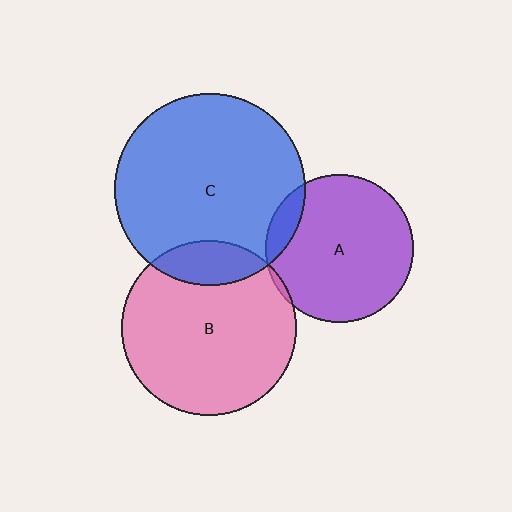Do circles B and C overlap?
Yes.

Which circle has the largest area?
Circle C (blue).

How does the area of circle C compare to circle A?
Approximately 1.7 times.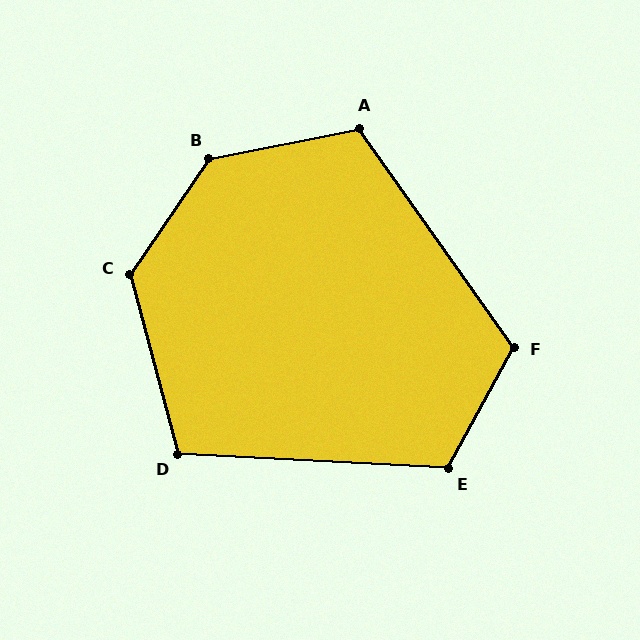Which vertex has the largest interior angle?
B, at approximately 136 degrees.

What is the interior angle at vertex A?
Approximately 114 degrees (obtuse).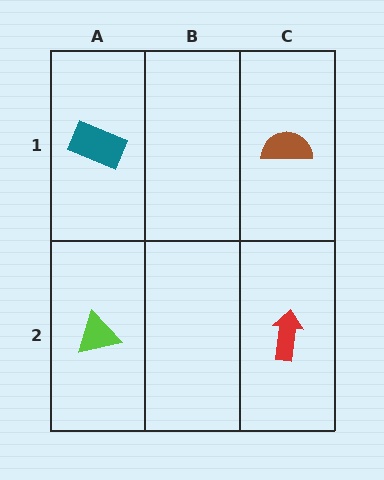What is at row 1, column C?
A brown semicircle.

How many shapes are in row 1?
2 shapes.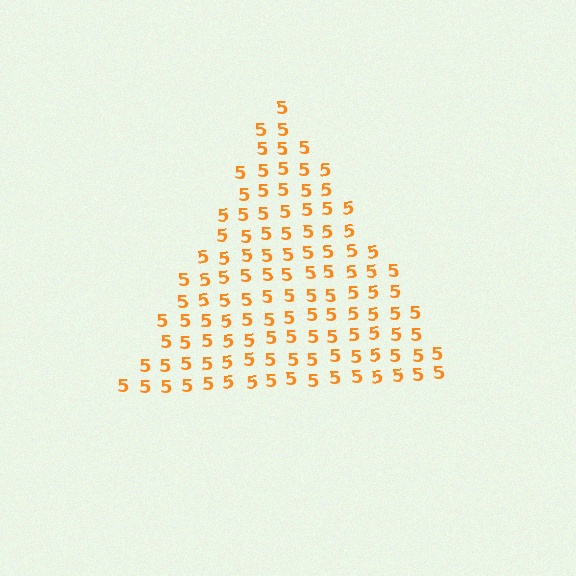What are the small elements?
The small elements are digit 5's.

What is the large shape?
The large shape is a triangle.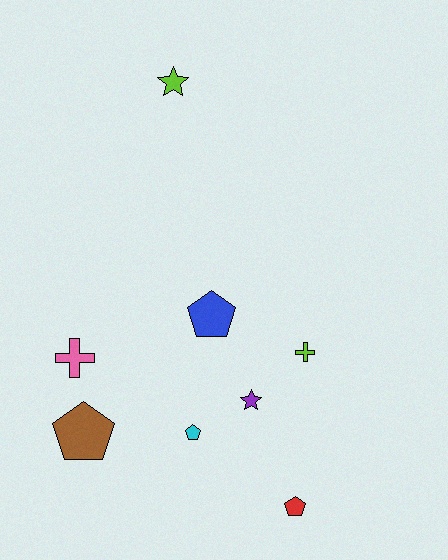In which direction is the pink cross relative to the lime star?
The pink cross is below the lime star.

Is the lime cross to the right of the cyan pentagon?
Yes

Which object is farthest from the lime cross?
The lime star is farthest from the lime cross.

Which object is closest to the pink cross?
The brown pentagon is closest to the pink cross.